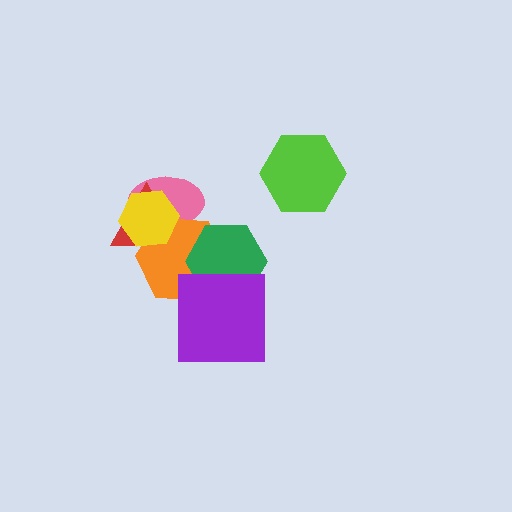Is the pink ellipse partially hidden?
Yes, it is partially covered by another shape.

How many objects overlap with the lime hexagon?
0 objects overlap with the lime hexagon.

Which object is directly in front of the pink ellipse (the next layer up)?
The red triangle is directly in front of the pink ellipse.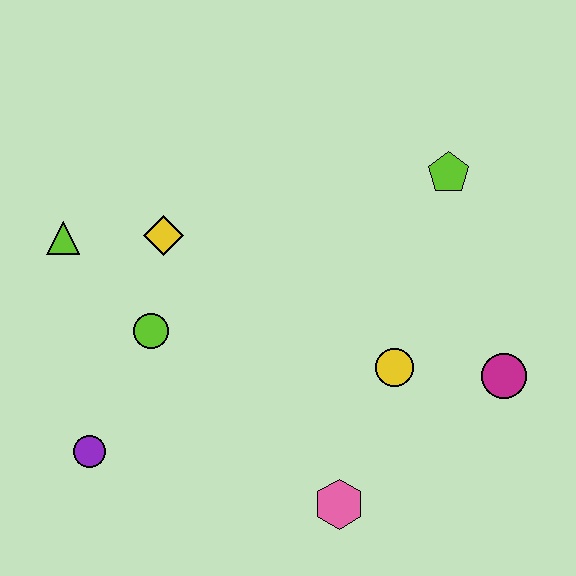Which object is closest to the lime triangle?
The yellow diamond is closest to the lime triangle.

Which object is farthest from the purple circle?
The lime pentagon is farthest from the purple circle.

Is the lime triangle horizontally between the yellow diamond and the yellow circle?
No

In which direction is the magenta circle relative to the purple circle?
The magenta circle is to the right of the purple circle.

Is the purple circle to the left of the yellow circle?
Yes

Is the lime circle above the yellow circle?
Yes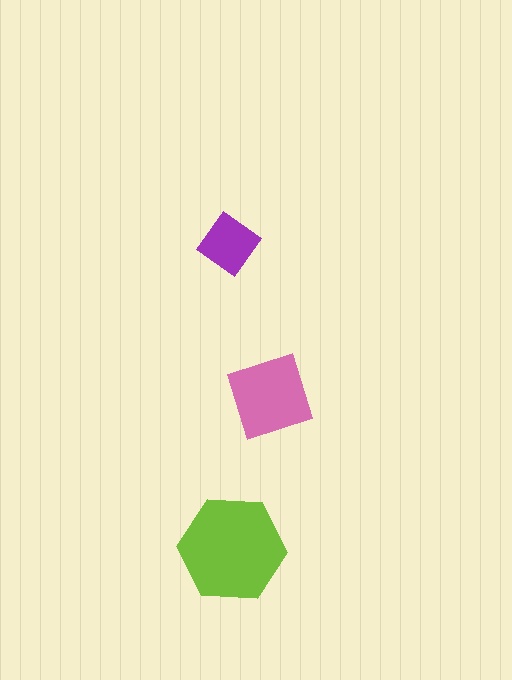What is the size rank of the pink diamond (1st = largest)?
2nd.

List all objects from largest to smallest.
The lime hexagon, the pink diamond, the purple diamond.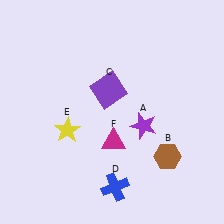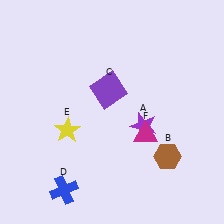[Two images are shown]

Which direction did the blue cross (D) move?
The blue cross (D) moved left.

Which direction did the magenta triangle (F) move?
The magenta triangle (F) moved right.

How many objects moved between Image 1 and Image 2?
2 objects moved between the two images.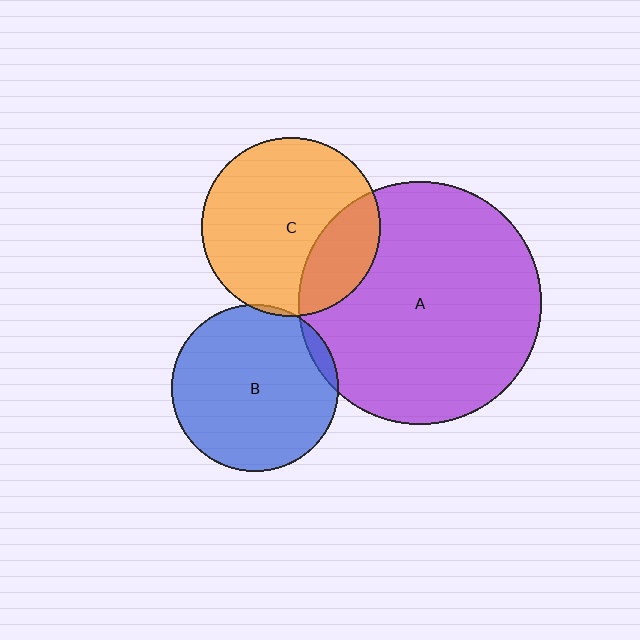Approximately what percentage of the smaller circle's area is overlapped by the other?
Approximately 25%.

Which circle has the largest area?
Circle A (purple).